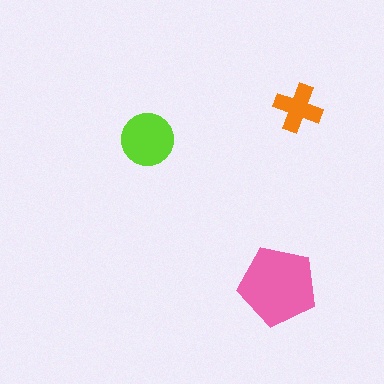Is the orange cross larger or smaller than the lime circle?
Smaller.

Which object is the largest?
The pink pentagon.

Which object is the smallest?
The orange cross.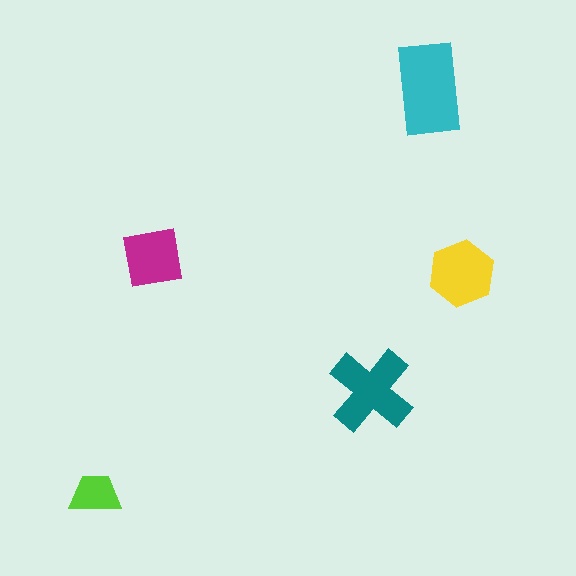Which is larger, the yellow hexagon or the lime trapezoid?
The yellow hexagon.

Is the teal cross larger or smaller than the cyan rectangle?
Smaller.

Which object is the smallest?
The lime trapezoid.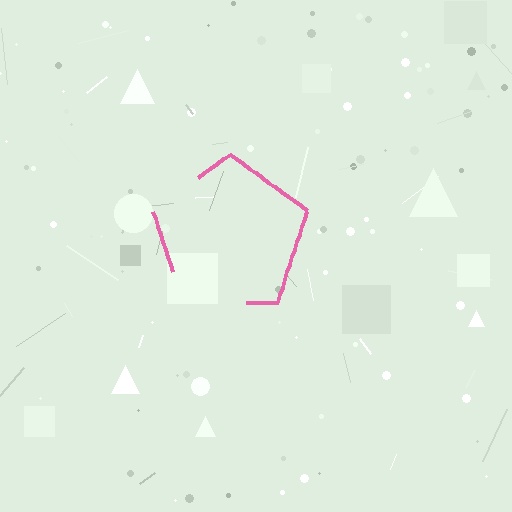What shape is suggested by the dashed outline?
The dashed outline suggests a pentagon.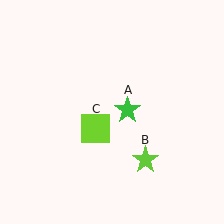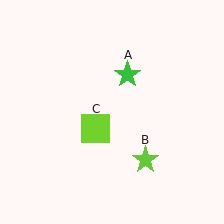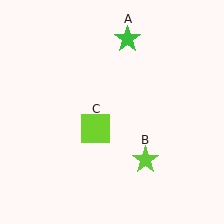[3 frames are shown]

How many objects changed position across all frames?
1 object changed position: green star (object A).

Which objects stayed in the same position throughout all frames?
Lime star (object B) and lime square (object C) remained stationary.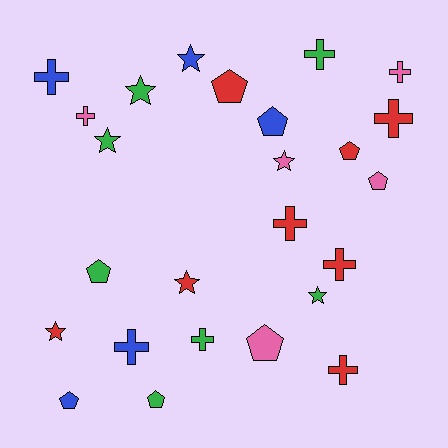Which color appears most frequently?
Red, with 8 objects.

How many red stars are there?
There are 2 red stars.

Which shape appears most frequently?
Cross, with 10 objects.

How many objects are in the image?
There are 25 objects.